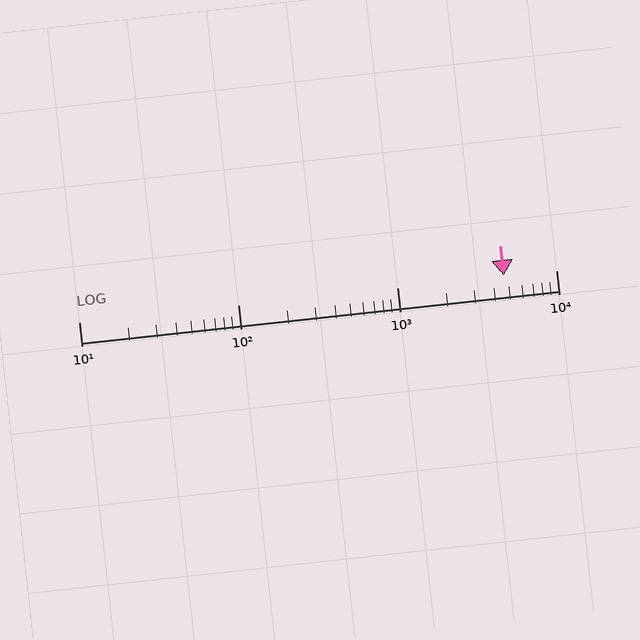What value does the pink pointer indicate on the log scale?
The pointer indicates approximately 4700.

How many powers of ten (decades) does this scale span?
The scale spans 3 decades, from 10 to 10000.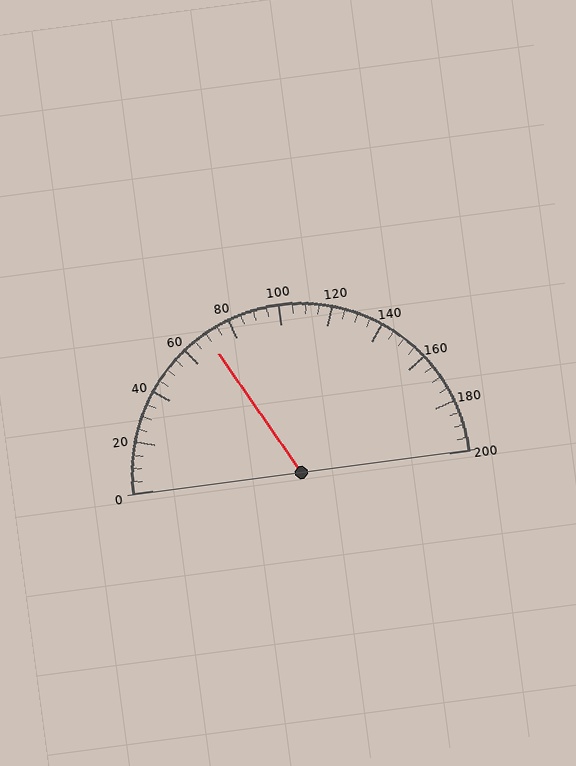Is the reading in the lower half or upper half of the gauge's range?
The reading is in the lower half of the range (0 to 200).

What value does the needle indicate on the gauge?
The needle indicates approximately 70.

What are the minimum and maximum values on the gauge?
The gauge ranges from 0 to 200.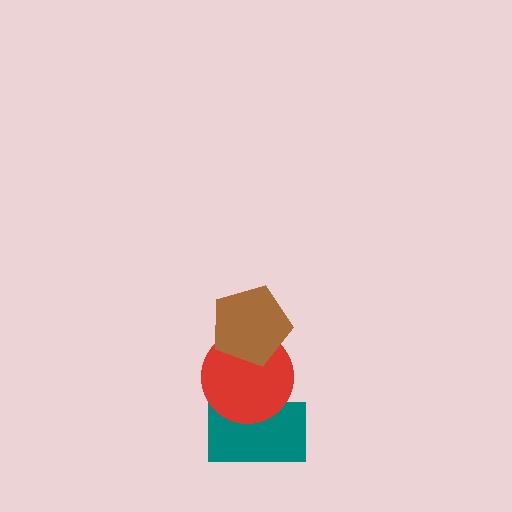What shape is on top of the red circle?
The brown pentagon is on top of the red circle.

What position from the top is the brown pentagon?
The brown pentagon is 1st from the top.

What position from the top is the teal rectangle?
The teal rectangle is 3rd from the top.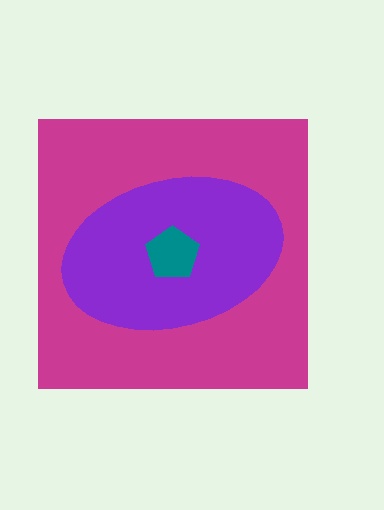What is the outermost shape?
The magenta square.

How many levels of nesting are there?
3.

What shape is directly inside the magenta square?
The purple ellipse.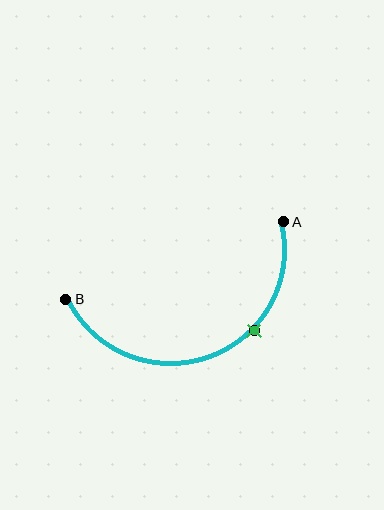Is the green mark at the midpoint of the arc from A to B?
No. The green mark lies on the arc but is closer to endpoint A. The arc midpoint would be at the point on the curve equidistant along the arc from both A and B.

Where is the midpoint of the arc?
The arc midpoint is the point on the curve farthest from the straight line joining A and B. It sits below that line.